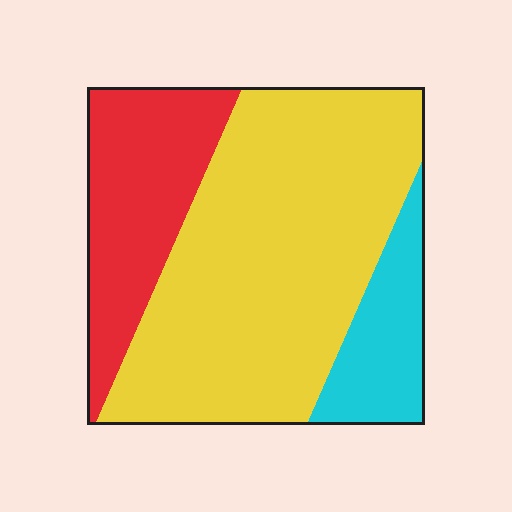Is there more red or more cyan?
Red.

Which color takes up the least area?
Cyan, at roughly 15%.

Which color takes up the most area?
Yellow, at roughly 60%.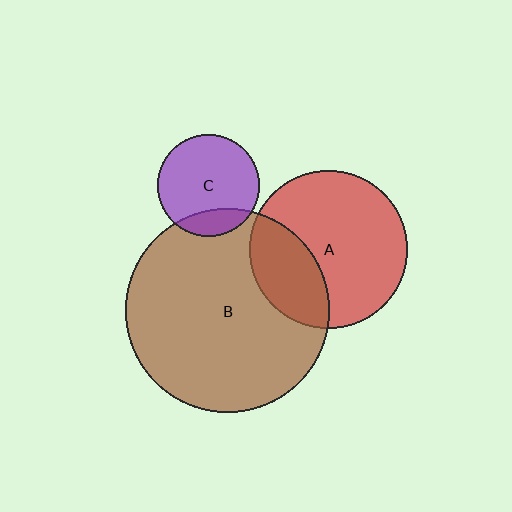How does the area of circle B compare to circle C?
Approximately 4.0 times.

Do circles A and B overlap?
Yes.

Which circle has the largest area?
Circle B (brown).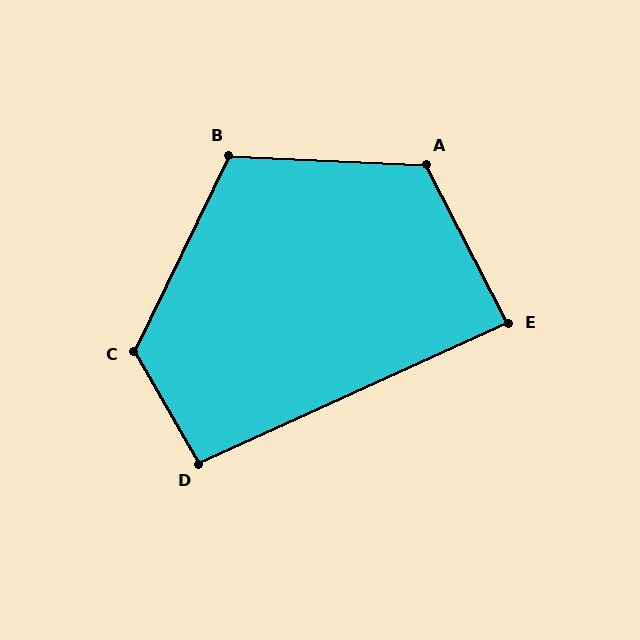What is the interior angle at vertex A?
Approximately 120 degrees (obtuse).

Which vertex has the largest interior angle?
C, at approximately 125 degrees.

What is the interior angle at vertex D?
Approximately 95 degrees (obtuse).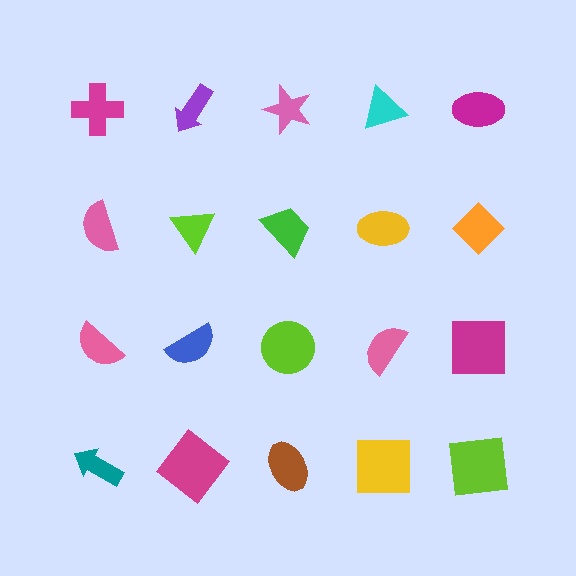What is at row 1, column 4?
A cyan triangle.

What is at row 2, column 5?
An orange diamond.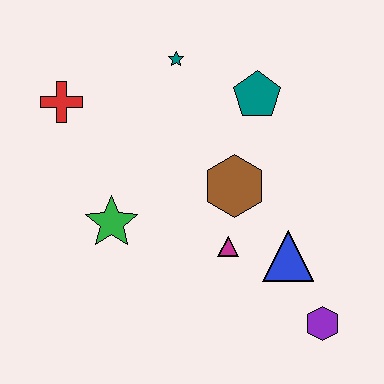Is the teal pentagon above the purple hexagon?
Yes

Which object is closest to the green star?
The magenta triangle is closest to the green star.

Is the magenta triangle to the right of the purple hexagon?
No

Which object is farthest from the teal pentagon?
The purple hexagon is farthest from the teal pentagon.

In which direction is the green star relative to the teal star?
The green star is below the teal star.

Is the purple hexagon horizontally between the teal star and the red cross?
No